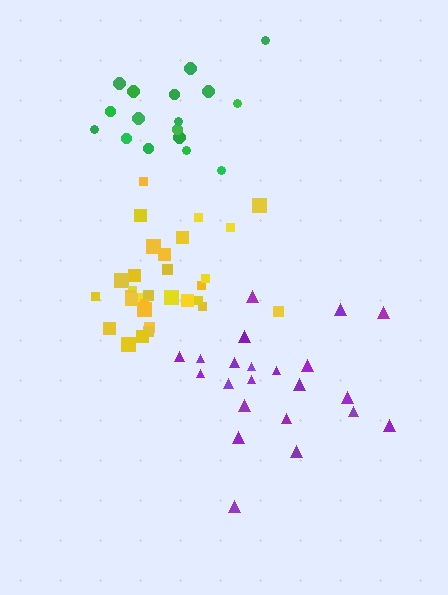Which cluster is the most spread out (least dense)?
Purple.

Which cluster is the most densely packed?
Yellow.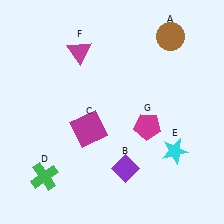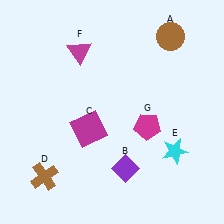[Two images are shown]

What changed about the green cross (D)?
In Image 1, D is green. In Image 2, it changed to brown.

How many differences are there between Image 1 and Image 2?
There is 1 difference between the two images.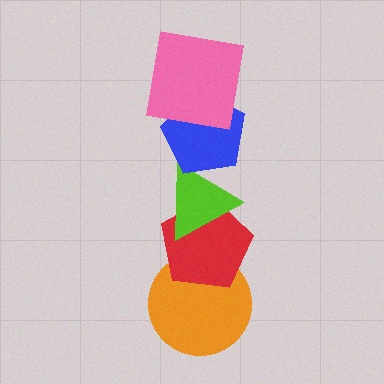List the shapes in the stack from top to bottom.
From top to bottom: the pink square, the blue pentagon, the lime triangle, the red pentagon, the orange circle.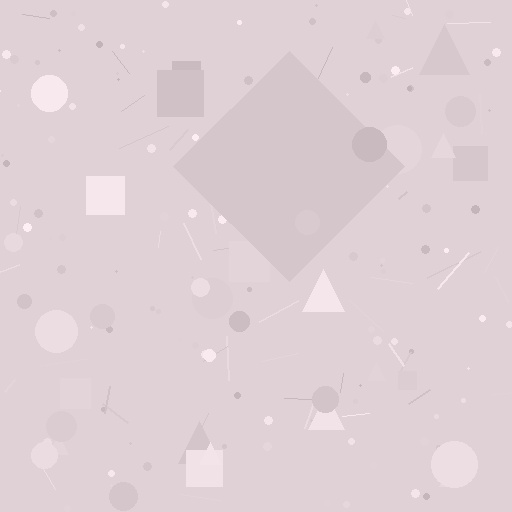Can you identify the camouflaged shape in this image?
The camouflaged shape is a diamond.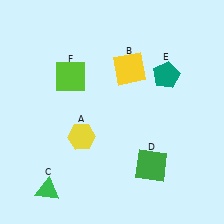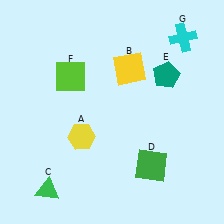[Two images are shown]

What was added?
A cyan cross (G) was added in Image 2.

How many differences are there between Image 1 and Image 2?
There is 1 difference between the two images.